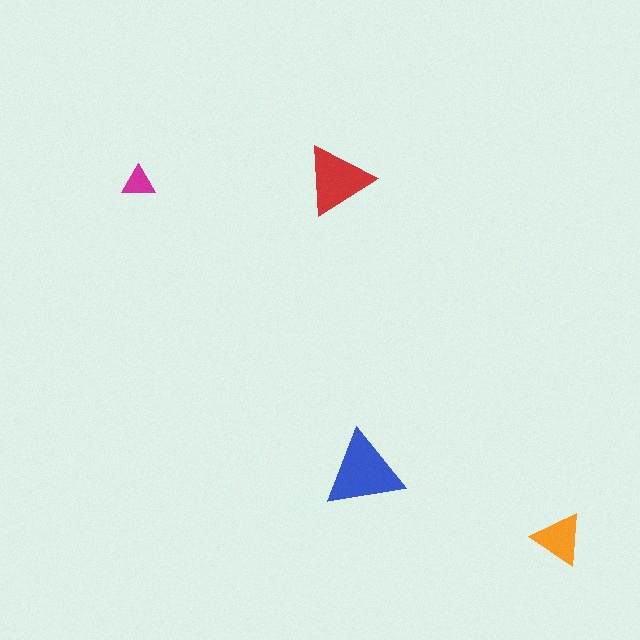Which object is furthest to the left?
The magenta triangle is leftmost.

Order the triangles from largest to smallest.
the blue one, the red one, the orange one, the magenta one.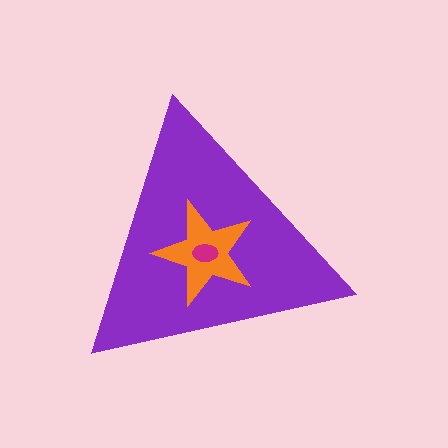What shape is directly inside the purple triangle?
The orange star.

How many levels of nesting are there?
3.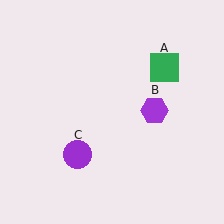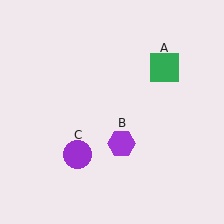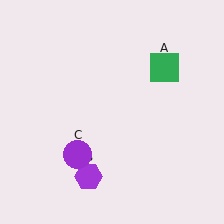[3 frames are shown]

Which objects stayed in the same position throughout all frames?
Green square (object A) and purple circle (object C) remained stationary.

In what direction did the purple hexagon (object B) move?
The purple hexagon (object B) moved down and to the left.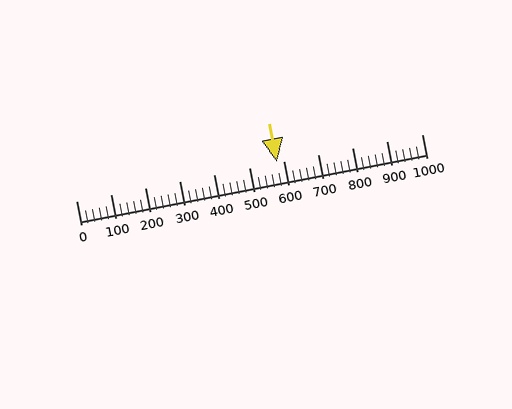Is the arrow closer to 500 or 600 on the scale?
The arrow is closer to 600.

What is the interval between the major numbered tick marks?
The major tick marks are spaced 100 units apart.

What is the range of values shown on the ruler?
The ruler shows values from 0 to 1000.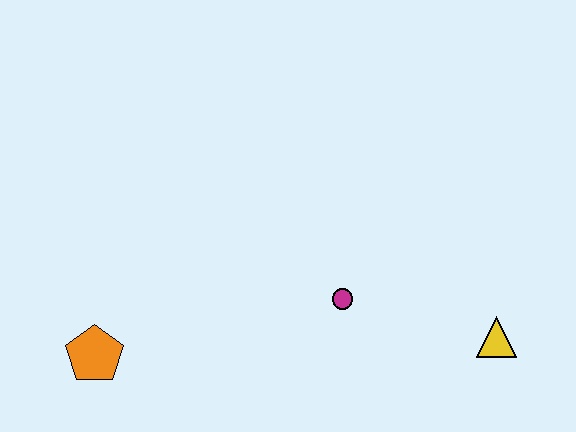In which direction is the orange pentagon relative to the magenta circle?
The orange pentagon is to the left of the magenta circle.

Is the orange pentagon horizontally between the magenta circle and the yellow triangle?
No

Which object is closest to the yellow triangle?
The magenta circle is closest to the yellow triangle.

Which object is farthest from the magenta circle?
The orange pentagon is farthest from the magenta circle.